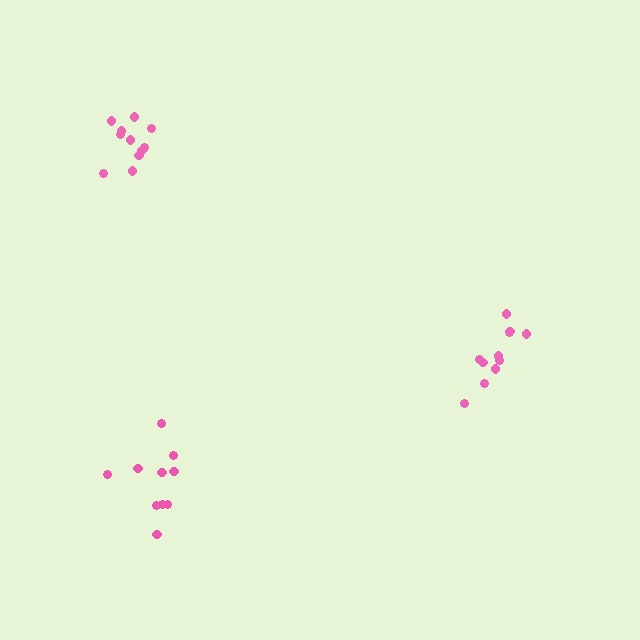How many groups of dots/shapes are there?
There are 3 groups.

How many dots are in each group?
Group 1: 11 dots, Group 2: 10 dots, Group 3: 11 dots (32 total).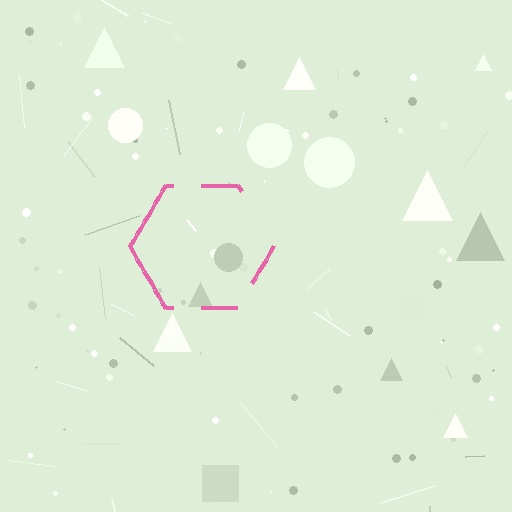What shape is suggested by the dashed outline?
The dashed outline suggests a hexagon.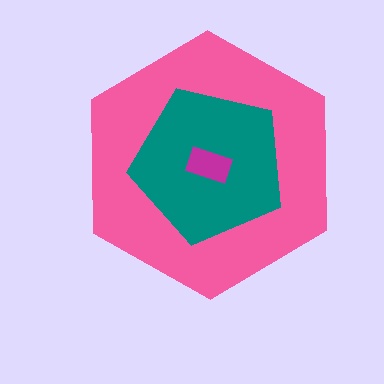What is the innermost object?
The magenta rectangle.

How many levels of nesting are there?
3.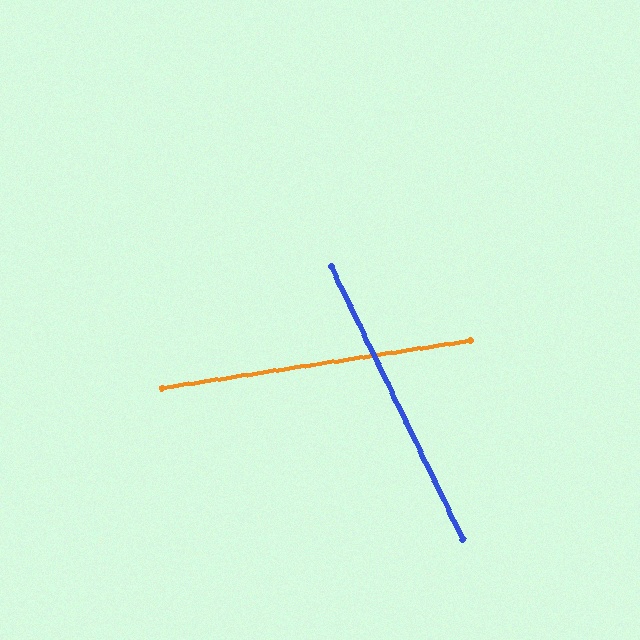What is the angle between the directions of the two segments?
Approximately 73 degrees.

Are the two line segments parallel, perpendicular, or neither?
Neither parallel nor perpendicular — they differ by about 73°.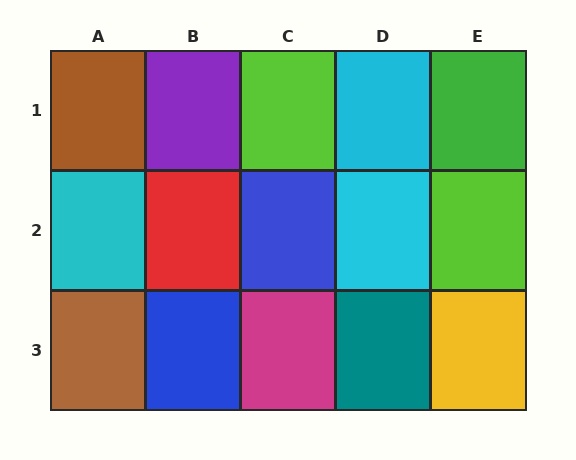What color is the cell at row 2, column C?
Blue.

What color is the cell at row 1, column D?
Cyan.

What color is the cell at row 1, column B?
Purple.